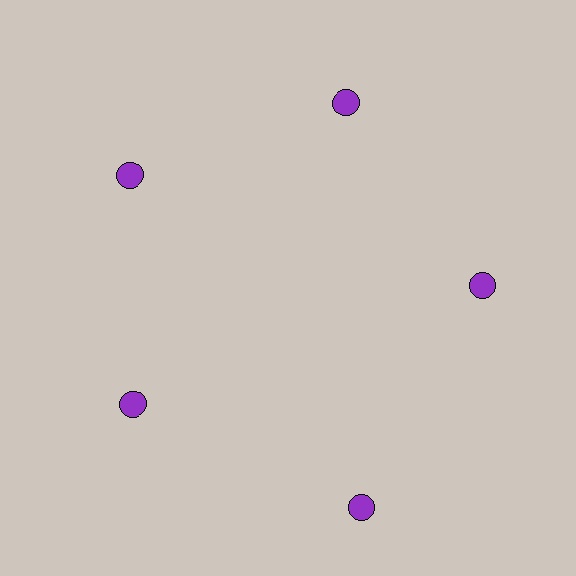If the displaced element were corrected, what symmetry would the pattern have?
It would have 5-fold rotational symmetry — the pattern would map onto itself every 72 degrees.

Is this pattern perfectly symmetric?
No. The 5 purple circles are arranged in a ring, but one element near the 5 o'clock position is pushed outward from the center, breaking the 5-fold rotational symmetry.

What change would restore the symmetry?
The symmetry would be restored by moving it inward, back onto the ring so that all 5 circles sit at equal angles and equal distance from the center.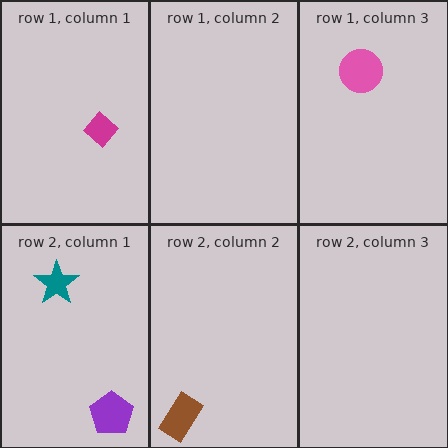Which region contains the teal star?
The row 2, column 1 region.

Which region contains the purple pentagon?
The row 2, column 1 region.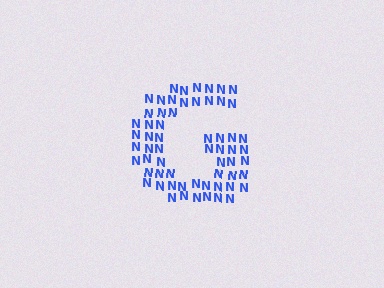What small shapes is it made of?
It is made of small letter N's.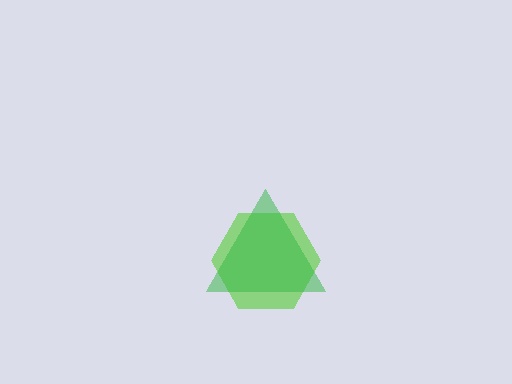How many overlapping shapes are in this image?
There are 2 overlapping shapes in the image.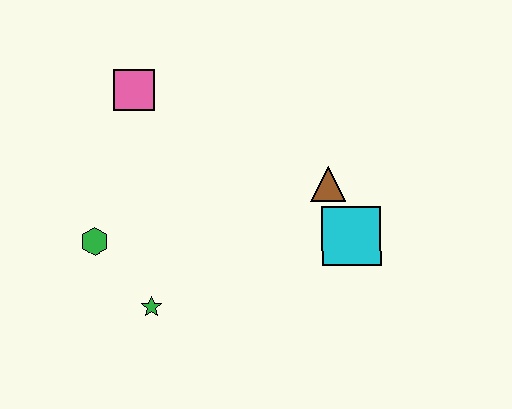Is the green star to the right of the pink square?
Yes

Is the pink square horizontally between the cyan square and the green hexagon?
Yes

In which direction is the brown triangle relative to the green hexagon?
The brown triangle is to the right of the green hexagon.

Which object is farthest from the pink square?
The cyan square is farthest from the pink square.